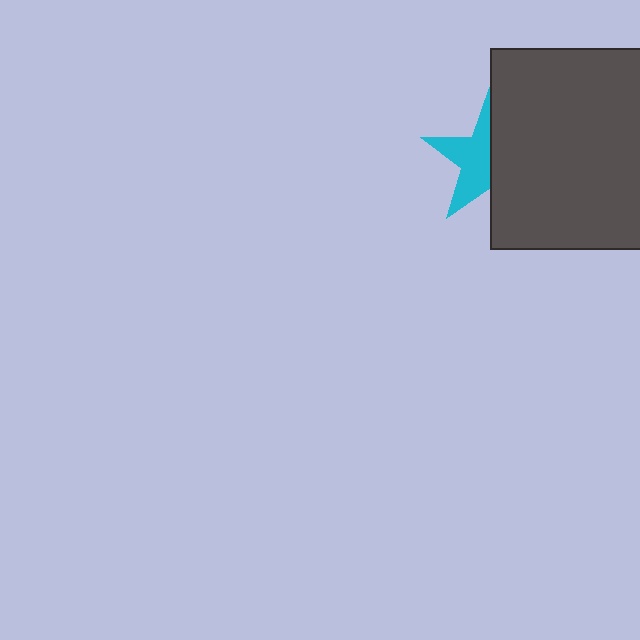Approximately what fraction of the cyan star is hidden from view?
Roughly 50% of the cyan star is hidden behind the dark gray square.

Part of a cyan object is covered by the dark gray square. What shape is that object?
It is a star.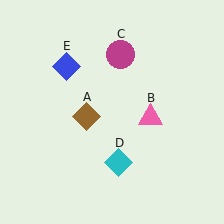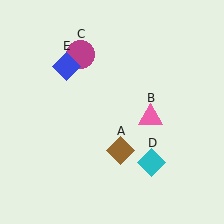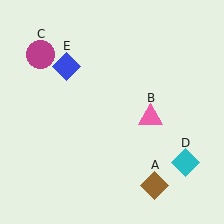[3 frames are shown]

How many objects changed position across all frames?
3 objects changed position: brown diamond (object A), magenta circle (object C), cyan diamond (object D).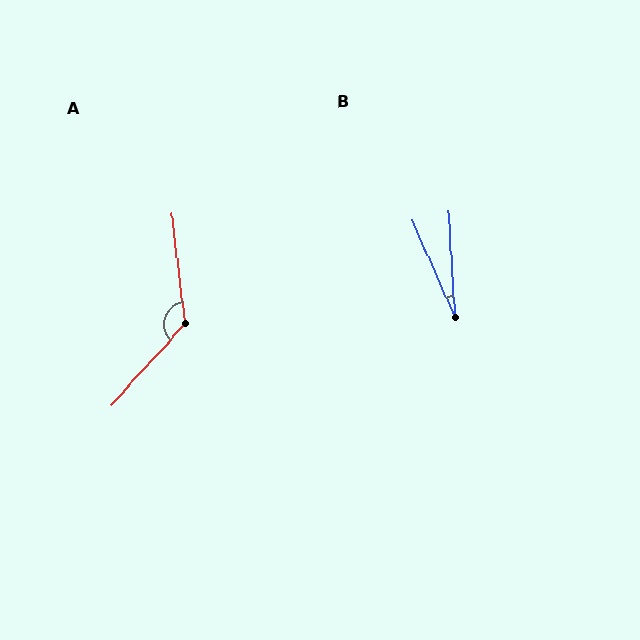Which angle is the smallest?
B, at approximately 20 degrees.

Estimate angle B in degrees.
Approximately 20 degrees.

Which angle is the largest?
A, at approximately 131 degrees.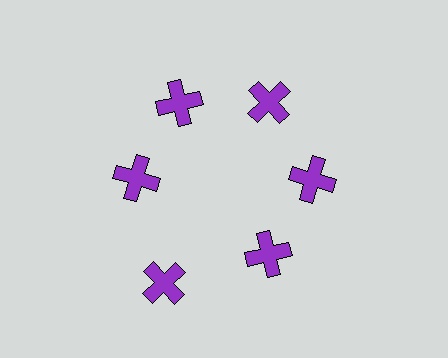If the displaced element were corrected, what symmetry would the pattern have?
It would have 6-fold rotational symmetry — the pattern would map onto itself every 60 degrees.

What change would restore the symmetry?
The symmetry would be restored by moving it inward, back onto the ring so that all 6 crosses sit at equal angles and equal distance from the center.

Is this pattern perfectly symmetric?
No. The 6 purple crosses are arranged in a ring, but one element near the 7 o'clock position is pushed outward from the center, breaking the 6-fold rotational symmetry.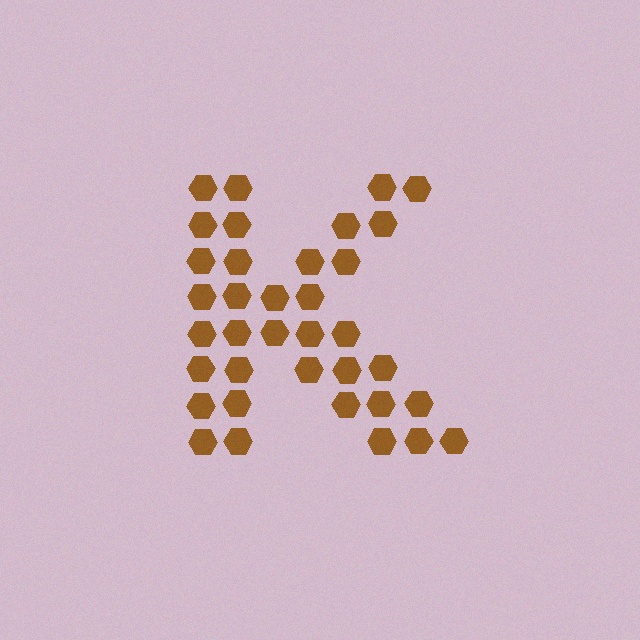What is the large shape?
The large shape is the letter K.